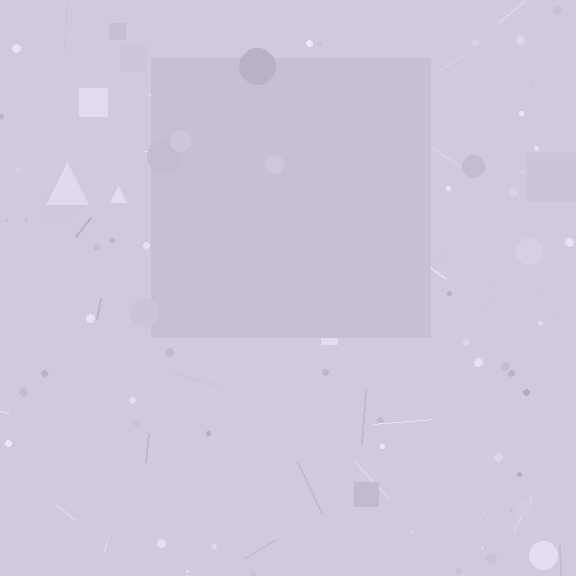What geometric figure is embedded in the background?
A square is embedded in the background.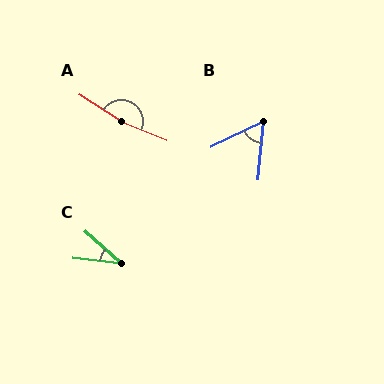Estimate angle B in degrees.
Approximately 59 degrees.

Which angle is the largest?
A, at approximately 169 degrees.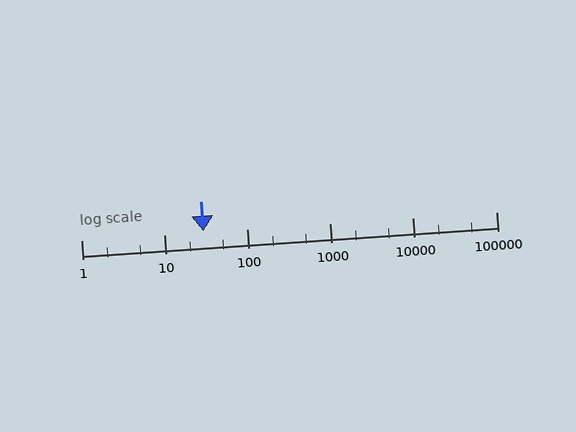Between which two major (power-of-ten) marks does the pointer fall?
The pointer is between 10 and 100.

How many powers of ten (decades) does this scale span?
The scale spans 5 decades, from 1 to 100000.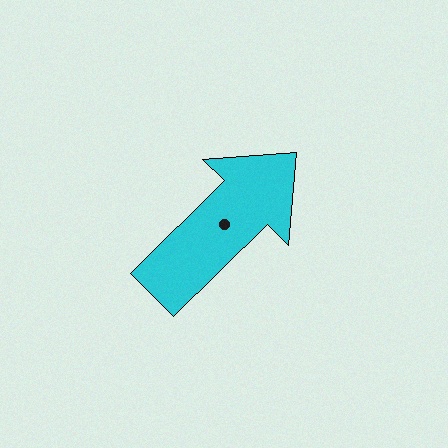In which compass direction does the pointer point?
Northeast.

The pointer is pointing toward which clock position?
Roughly 2 o'clock.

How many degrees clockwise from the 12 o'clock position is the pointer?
Approximately 45 degrees.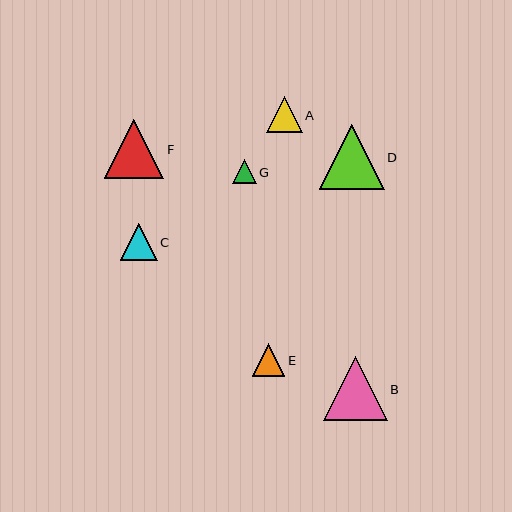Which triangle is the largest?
Triangle D is the largest with a size of approximately 65 pixels.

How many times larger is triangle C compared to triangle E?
Triangle C is approximately 1.1 times the size of triangle E.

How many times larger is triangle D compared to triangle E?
Triangle D is approximately 2.0 times the size of triangle E.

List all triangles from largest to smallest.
From largest to smallest: D, B, F, C, A, E, G.